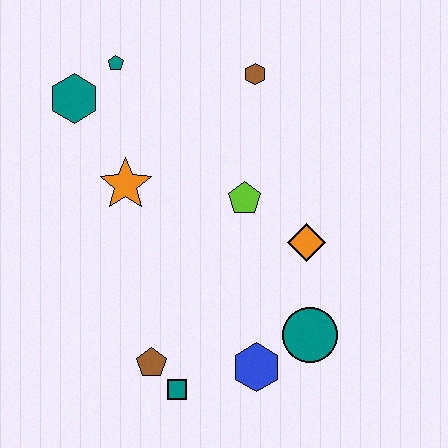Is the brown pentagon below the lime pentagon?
Yes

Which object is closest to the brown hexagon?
The lime pentagon is closest to the brown hexagon.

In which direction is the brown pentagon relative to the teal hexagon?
The brown pentagon is below the teal hexagon.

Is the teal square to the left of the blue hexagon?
Yes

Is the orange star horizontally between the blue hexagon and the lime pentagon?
No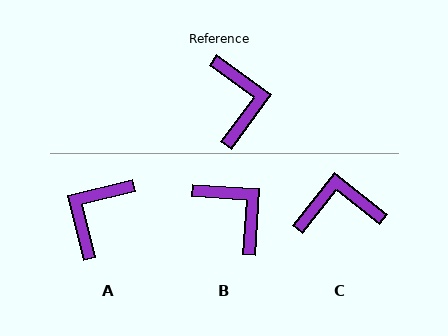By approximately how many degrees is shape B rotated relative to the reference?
Approximately 33 degrees counter-clockwise.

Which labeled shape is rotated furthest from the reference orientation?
A, about 140 degrees away.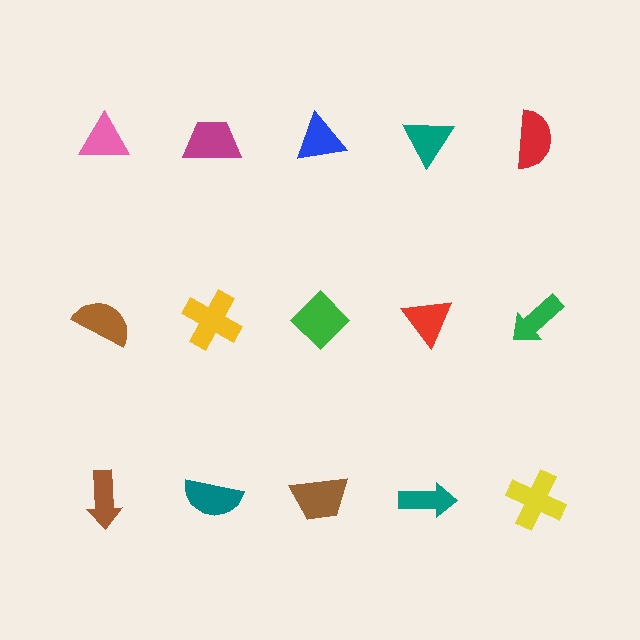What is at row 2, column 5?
A green arrow.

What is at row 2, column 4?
A red triangle.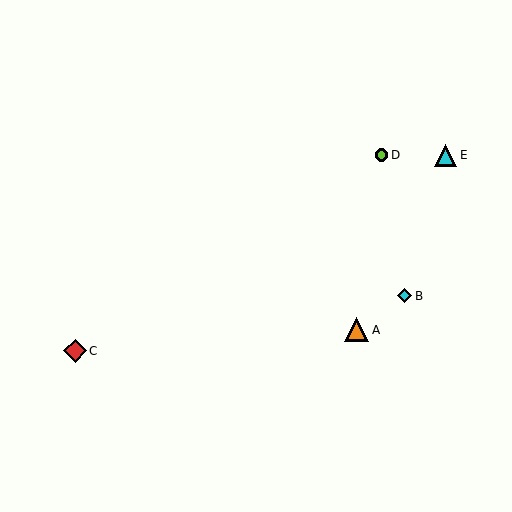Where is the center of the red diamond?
The center of the red diamond is at (75, 351).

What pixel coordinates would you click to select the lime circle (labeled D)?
Click at (381, 155) to select the lime circle D.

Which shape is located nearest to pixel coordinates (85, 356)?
The red diamond (labeled C) at (75, 351) is nearest to that location.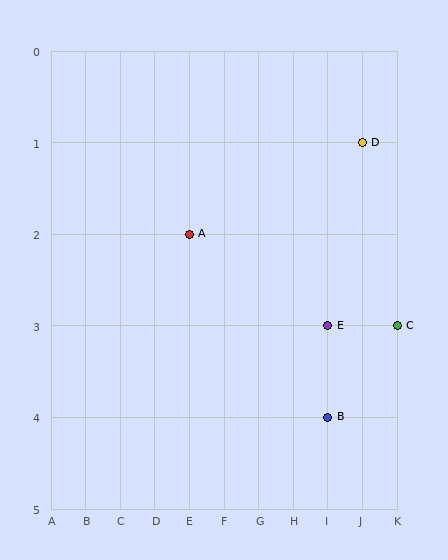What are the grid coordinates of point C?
Point C is at grid coordinates (K, 3).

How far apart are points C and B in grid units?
Points C and B are 2 columns and 1 row apart (about 2.2 grid units diagonally).